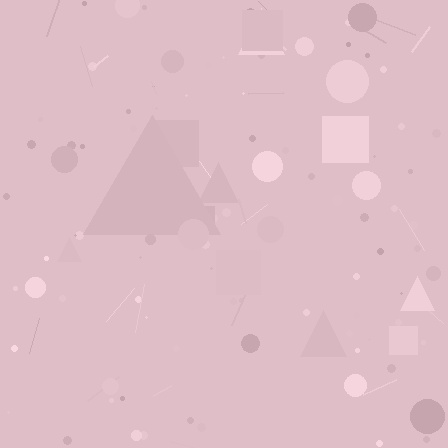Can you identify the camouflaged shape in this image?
The camouflaged shape is a triangle.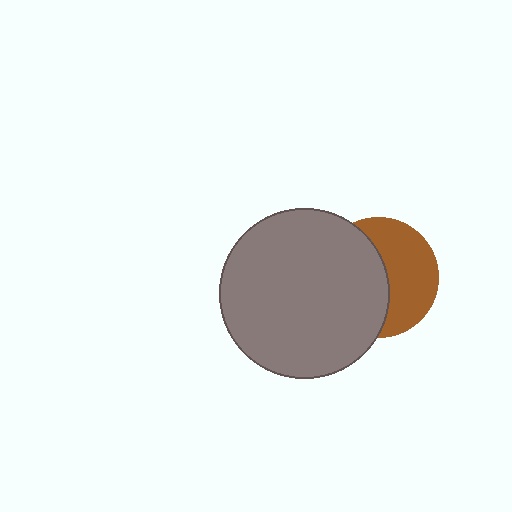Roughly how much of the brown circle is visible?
About half of it is visible (roughly 48%).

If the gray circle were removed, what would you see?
You would see the complete brown circle.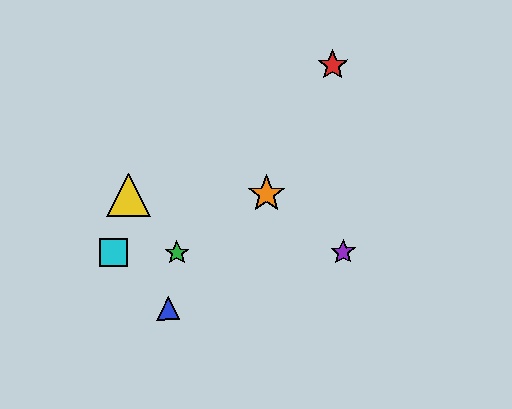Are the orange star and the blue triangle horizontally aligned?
No, the orange star is at y≈194 and the blue triangle is at y≈309.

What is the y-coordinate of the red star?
The red star is at y≈65.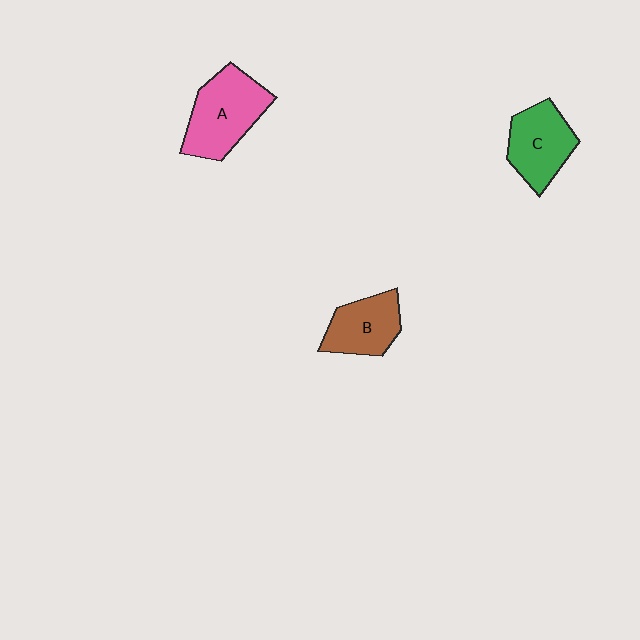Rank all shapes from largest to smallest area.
From largest to smallest: A (pink), C (green), B (brown).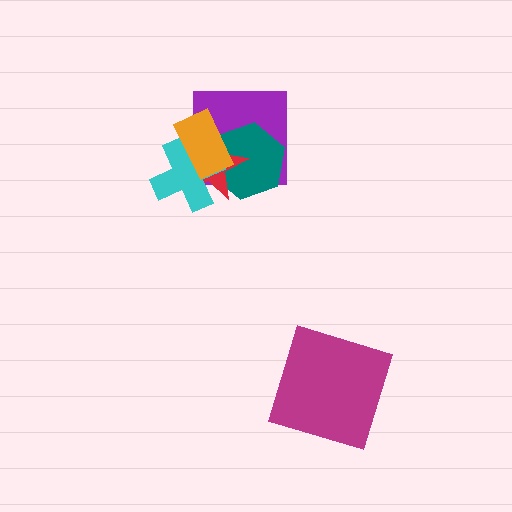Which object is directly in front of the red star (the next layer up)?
The cyan cross is directly in front of the red star.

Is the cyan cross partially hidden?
Yes, it is partially covered by another shape.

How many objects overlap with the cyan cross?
4 objects overlap with the cyan cross.